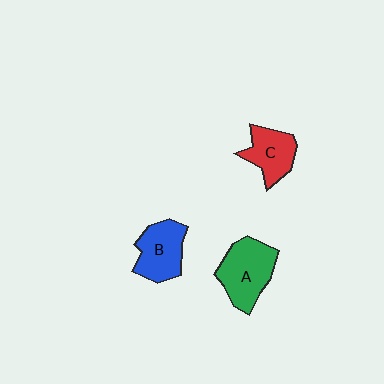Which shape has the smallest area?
Shape C (red).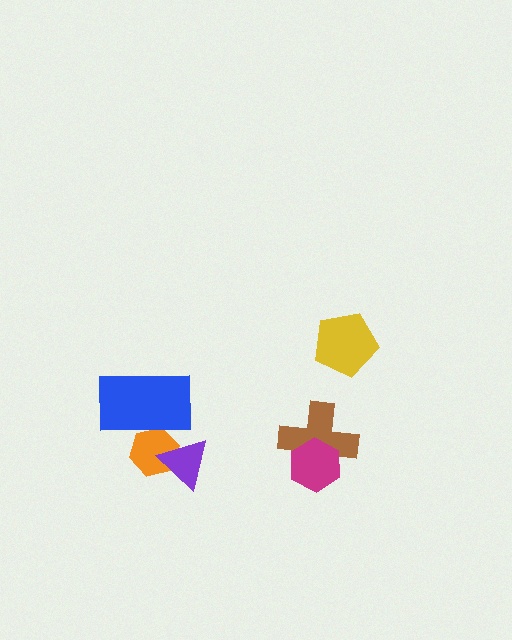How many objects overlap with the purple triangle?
1 object overlaps with the purple triangle.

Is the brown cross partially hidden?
Yes, it is partially covered by another shape.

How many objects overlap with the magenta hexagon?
1 object overlaps with the magenta hexagon.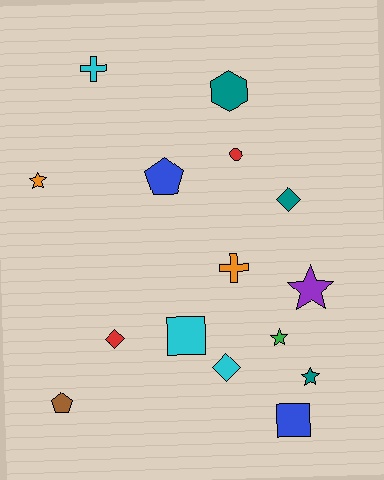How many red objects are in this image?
There are 2 red objects.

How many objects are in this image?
There are 15 objects.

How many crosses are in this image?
There are 2 crosses.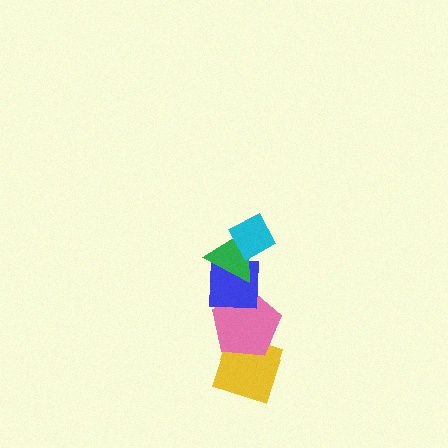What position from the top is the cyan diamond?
The cyan diamond is 1st from the top.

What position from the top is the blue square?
The blue square is 3rd from the top.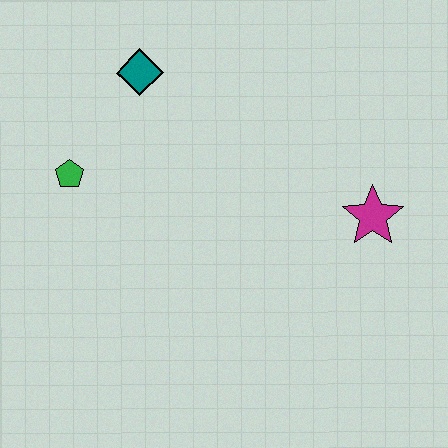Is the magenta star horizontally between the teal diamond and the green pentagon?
No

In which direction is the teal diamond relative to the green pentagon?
The teal diamond is above the green pentagon.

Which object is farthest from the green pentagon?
The magenta star is farthest from the green pentagon.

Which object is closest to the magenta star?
The teal diamond is closest to the magenta star.